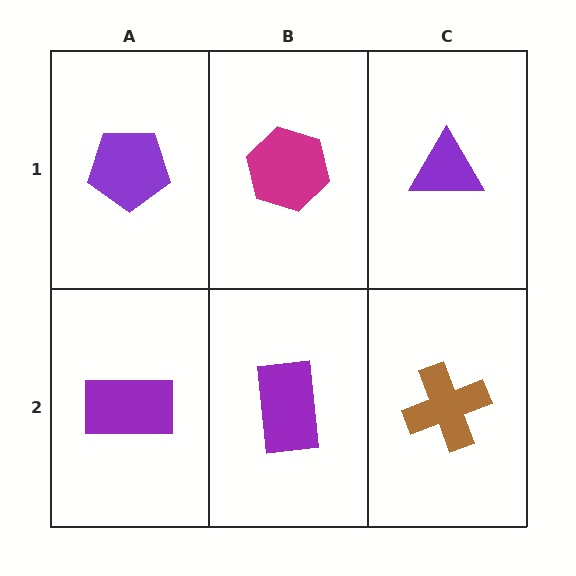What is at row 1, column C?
A purple triangle.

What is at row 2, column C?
A brown cross.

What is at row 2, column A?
A purple rectangle.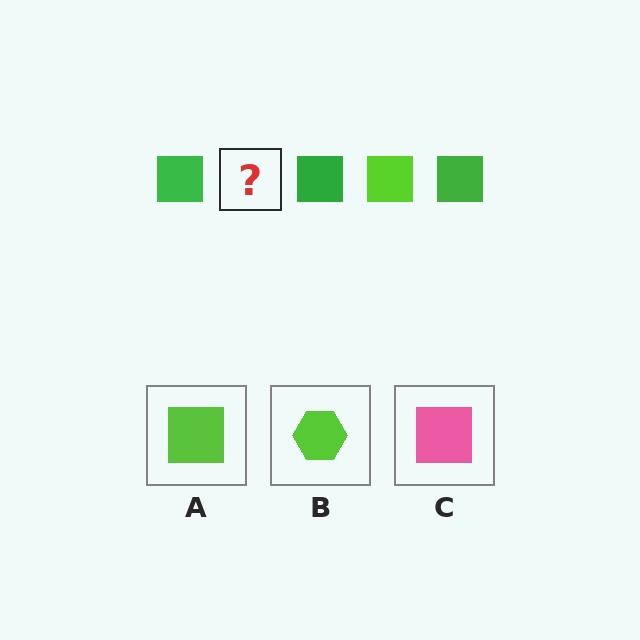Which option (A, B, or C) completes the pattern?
A.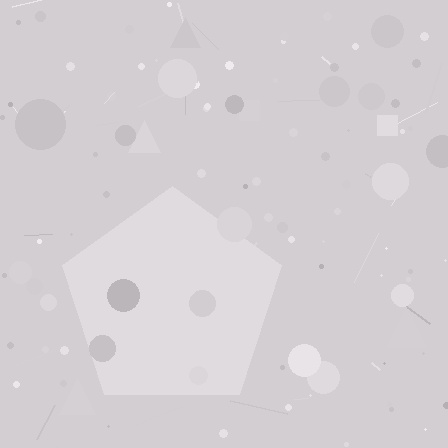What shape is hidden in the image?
A pentagon is hidden in the image.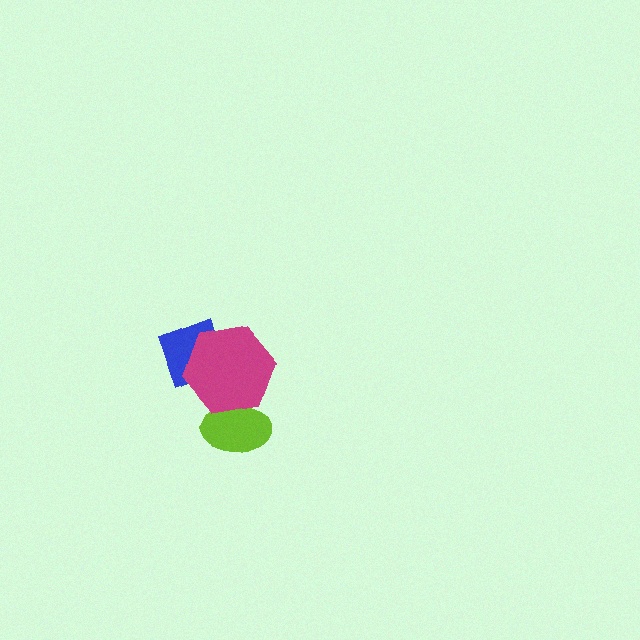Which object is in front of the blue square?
The magenta hexagon is in front of the blue square.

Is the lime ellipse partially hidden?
Yes, it is partially covered by another shape.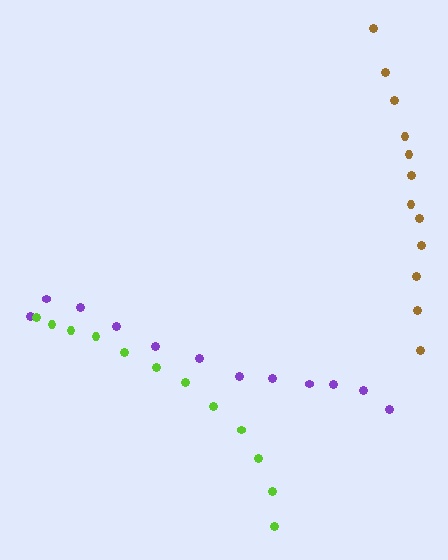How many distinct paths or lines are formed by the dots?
There are 3 distinct paths.